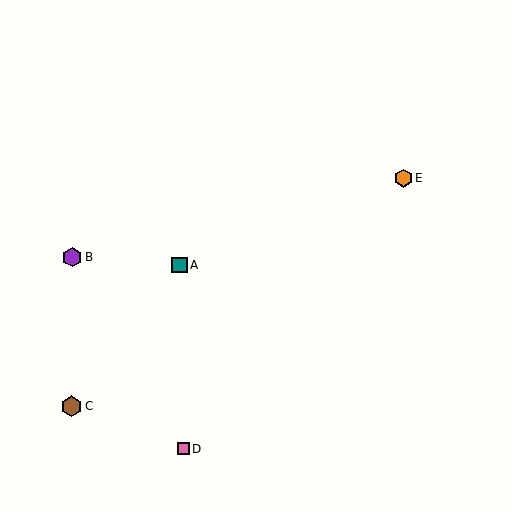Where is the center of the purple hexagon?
The center of the purple hexagon is at (72, 257).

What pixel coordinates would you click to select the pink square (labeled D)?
Click at (183, 449) to select the pink square D.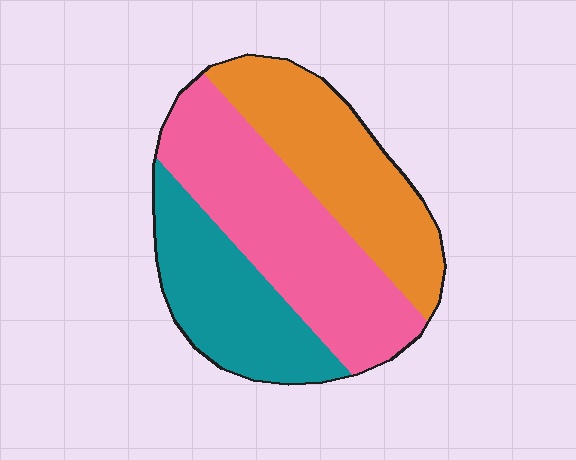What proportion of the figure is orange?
Orange takes up between a quarter and a half of the figure.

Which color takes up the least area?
Teal, at roughly 25%.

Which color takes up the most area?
Pink, at roughly 40%.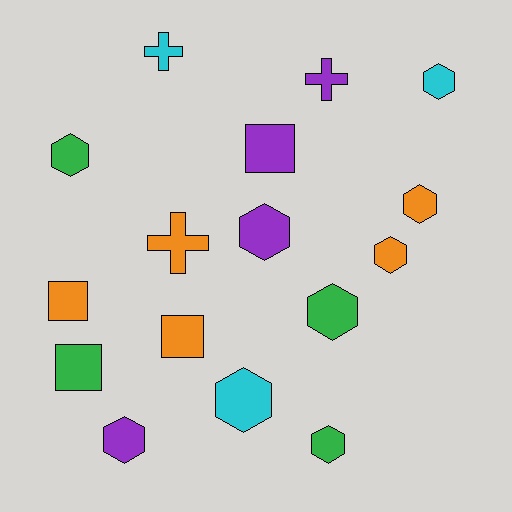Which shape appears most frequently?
Hexagon, with 9 objects.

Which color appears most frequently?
Orange, with 5 objects.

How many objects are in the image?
There are 16 objects.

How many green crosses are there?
There are no green crosses.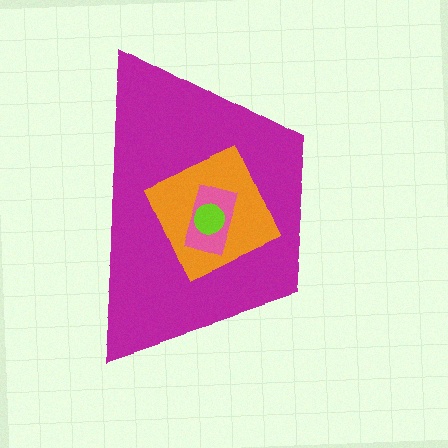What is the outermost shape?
The magenta trapezoid.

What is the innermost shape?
The lime circle.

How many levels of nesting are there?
4.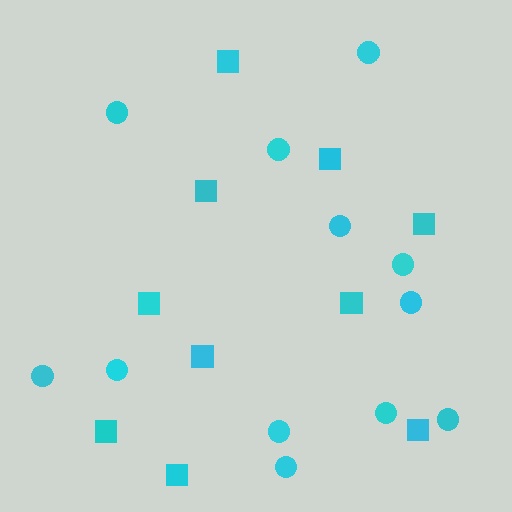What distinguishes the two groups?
There are 2 groups: one group of squares (10) and one group of circles (12).